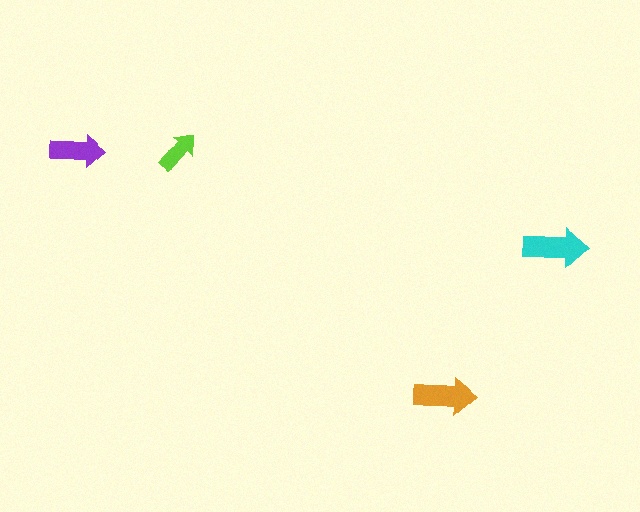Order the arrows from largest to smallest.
the cyan one, the orange one, the purple one, the lime one.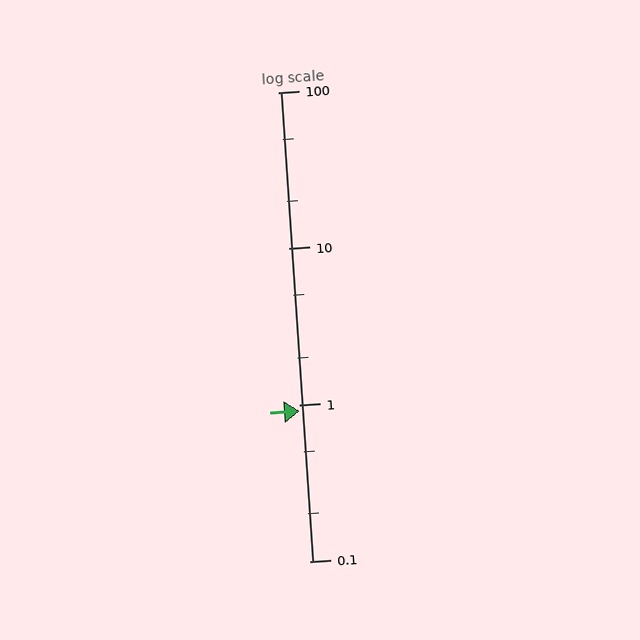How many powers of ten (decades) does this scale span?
The scale spans 3 decades, from 0.1 to 100.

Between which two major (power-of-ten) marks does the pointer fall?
The pointer is between 0.1 and 1.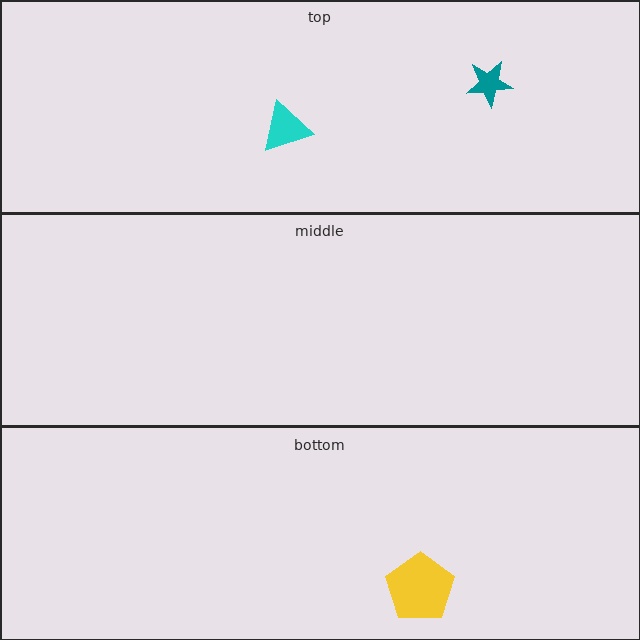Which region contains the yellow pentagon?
The bottom region.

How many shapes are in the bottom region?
1.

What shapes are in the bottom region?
The yellow pentagon.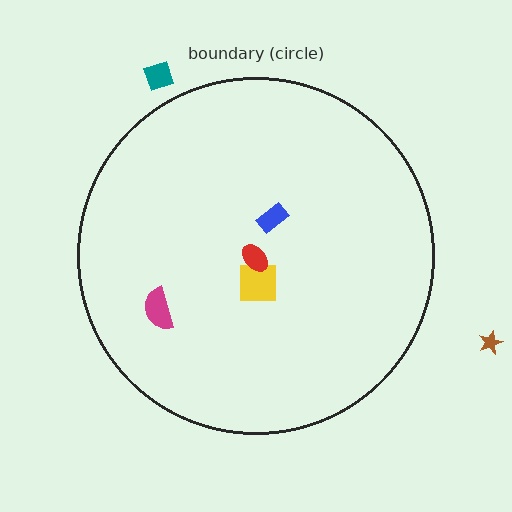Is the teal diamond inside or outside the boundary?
Outside.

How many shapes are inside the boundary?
4 inside, 2 outside.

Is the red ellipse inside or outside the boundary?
Inside.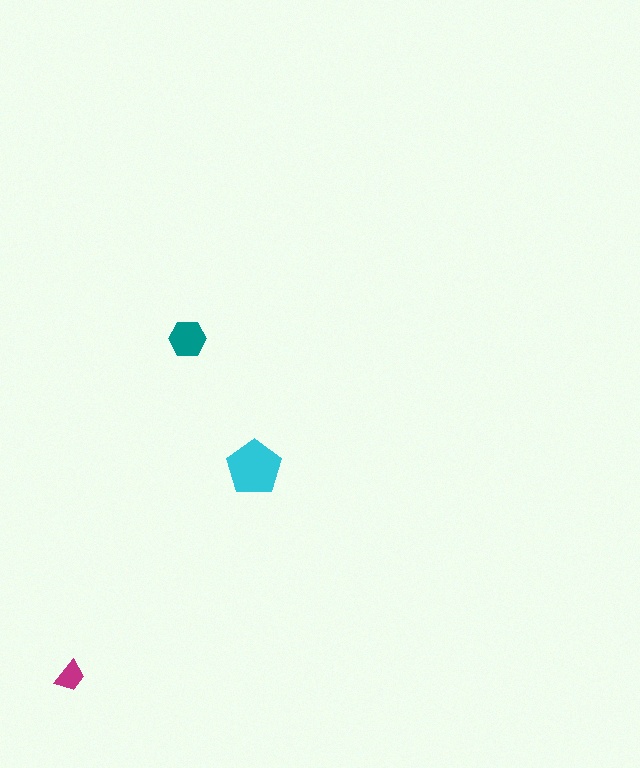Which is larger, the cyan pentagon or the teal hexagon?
The cyan pentagon.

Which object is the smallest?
The magenta trapezoid.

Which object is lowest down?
The magenta trapezoid is bottommost.